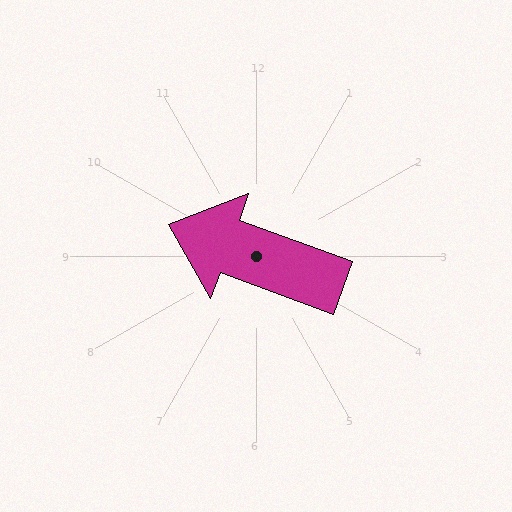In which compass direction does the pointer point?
West.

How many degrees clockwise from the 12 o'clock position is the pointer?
Approximately 290 degrees.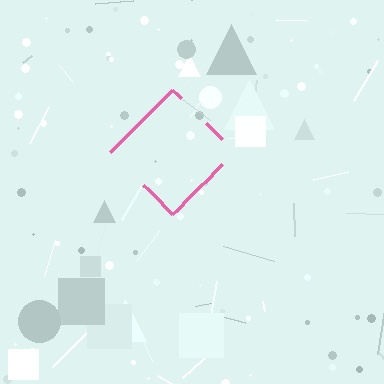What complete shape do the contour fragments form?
The contour fragments form a diamond.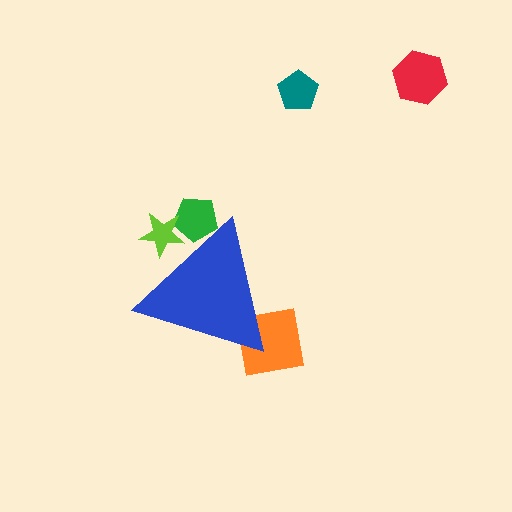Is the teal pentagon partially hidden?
No, the teal pentagon is fully visible.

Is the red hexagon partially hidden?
No, the red hexagon is fully visible.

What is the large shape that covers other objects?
A blue triangle.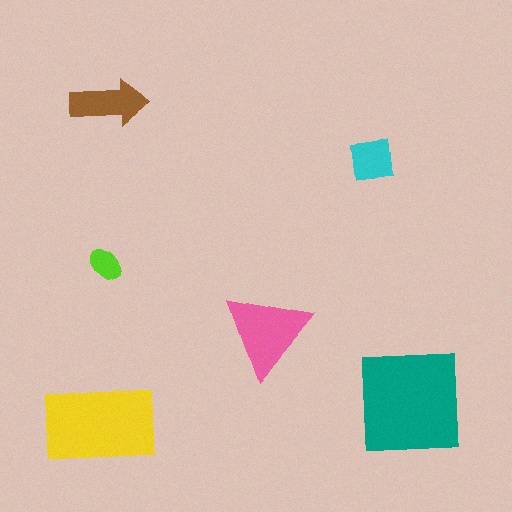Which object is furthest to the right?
The teal square is rightmost.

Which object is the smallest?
The lime ellipse.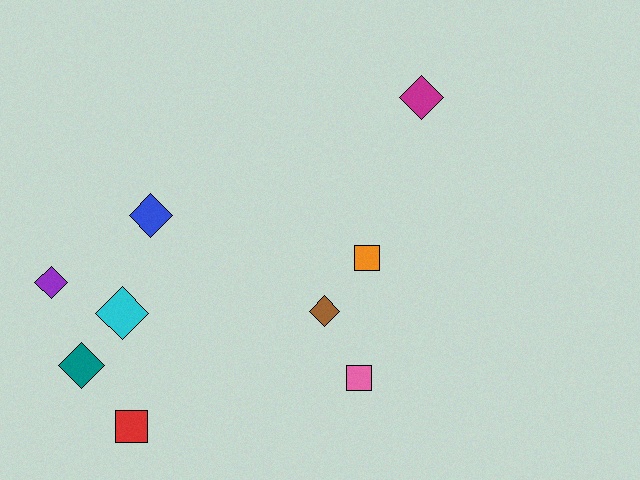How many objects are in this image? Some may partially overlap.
There are 9 objects.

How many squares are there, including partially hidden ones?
There are 3 squares.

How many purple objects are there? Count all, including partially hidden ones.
There is 1 purple object.